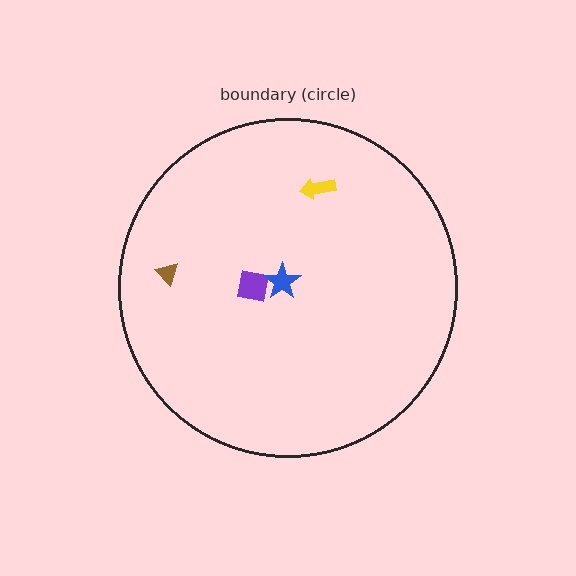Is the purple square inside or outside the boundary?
Inside.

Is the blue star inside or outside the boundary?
Inside.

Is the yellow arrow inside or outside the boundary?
Inside.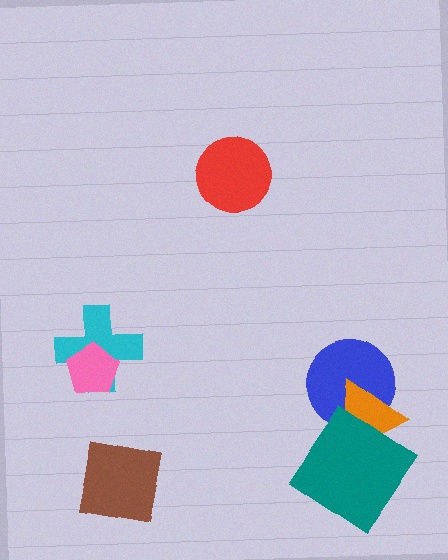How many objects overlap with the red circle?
0 objects overlap with the red circle.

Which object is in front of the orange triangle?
The teal diamond is in front of the orange triangle.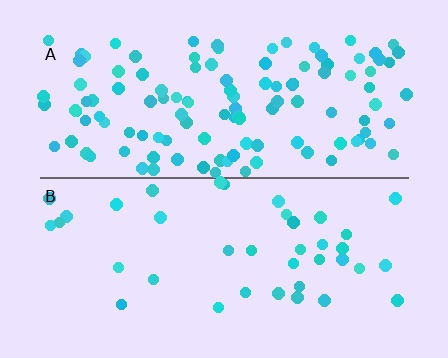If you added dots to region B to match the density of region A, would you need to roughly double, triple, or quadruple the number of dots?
Approximately triple.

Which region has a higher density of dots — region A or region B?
A (the top).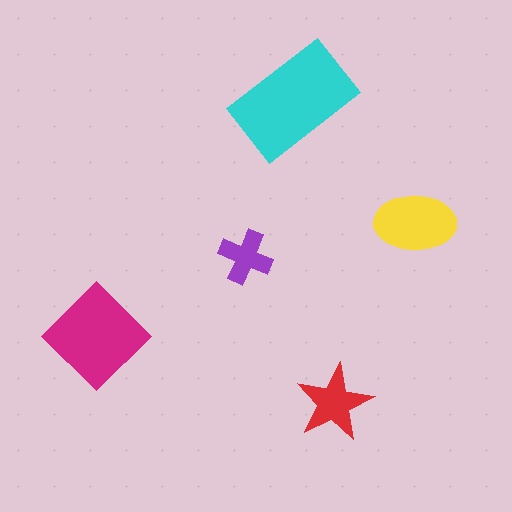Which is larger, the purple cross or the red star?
The red star.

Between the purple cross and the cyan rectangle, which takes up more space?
The cyan rectangle.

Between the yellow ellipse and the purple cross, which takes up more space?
The yellow ellipse.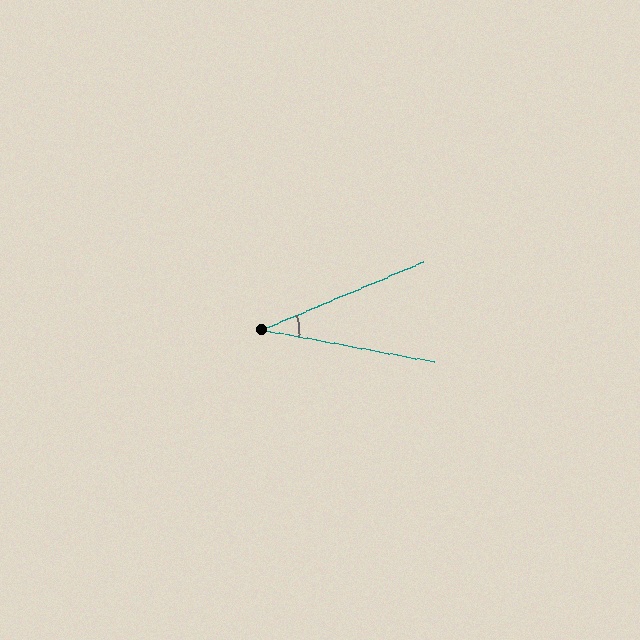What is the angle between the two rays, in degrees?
Approximately 33 degrees.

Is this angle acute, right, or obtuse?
It is acute.